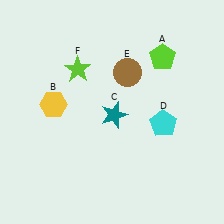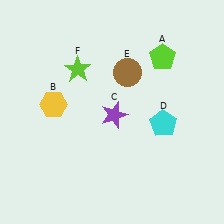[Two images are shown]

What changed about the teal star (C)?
In Image 1, C is teal. In Image 2, it changed to purple.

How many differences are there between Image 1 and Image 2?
There is 1 difference between the two images.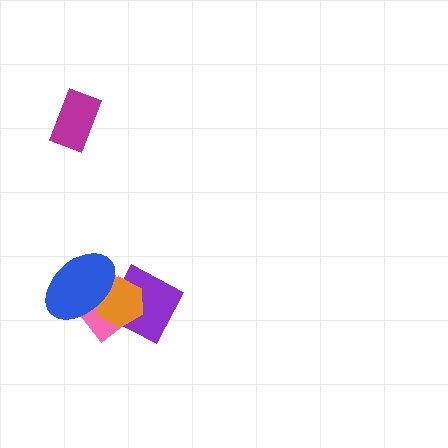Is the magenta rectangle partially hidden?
No, no other shape covers it.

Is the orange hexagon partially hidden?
Yes, it is partially covered by another shape.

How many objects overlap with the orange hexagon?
3 objects overlap with the orange hexagon.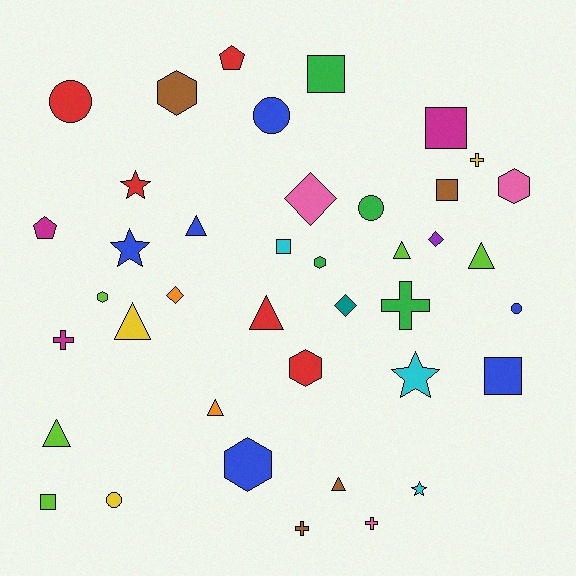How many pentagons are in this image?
There are 2 pentagons.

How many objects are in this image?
There are 40 objects.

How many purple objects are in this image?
There is 1 purple object.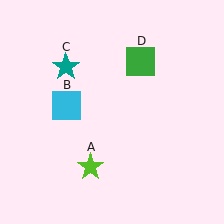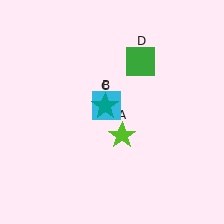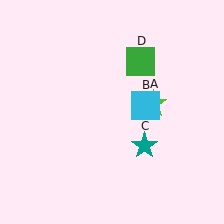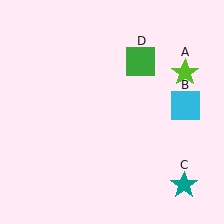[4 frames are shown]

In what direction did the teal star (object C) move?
The teal star (object C) moved down and to the right.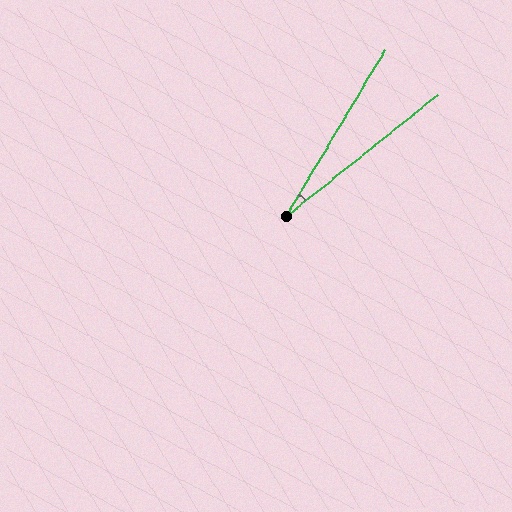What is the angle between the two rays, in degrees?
Approximately 21 degrees.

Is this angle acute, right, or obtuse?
It is acute.